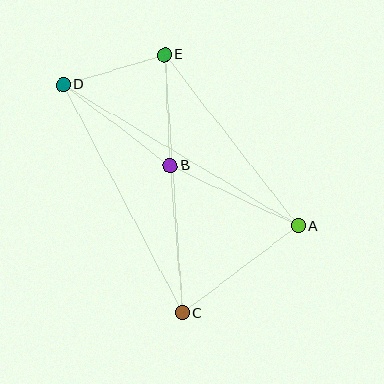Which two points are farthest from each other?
Points A and D are farthest from each other.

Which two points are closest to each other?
Points D and E are closest to each other.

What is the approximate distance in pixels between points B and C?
The distance between B and C is approximately 148 pixels.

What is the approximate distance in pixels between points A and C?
The distance between A and C is approximately 144 pixels.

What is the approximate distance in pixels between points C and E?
The distance between C and E is approximately 259 pixels.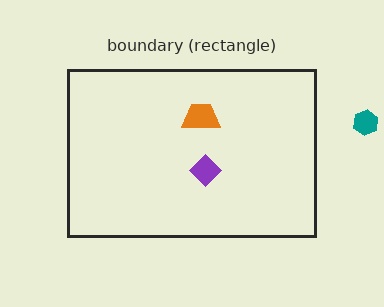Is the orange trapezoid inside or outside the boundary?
Inside.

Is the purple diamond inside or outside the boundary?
Inside.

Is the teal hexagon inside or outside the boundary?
Outside.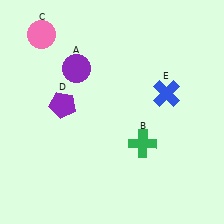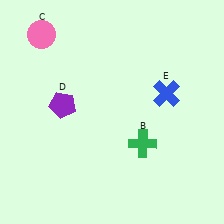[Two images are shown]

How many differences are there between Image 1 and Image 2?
There is 1 difference between the two images.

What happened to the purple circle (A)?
The purple circle (A) was removed in Image 2. It was in the top-left area of Image 1.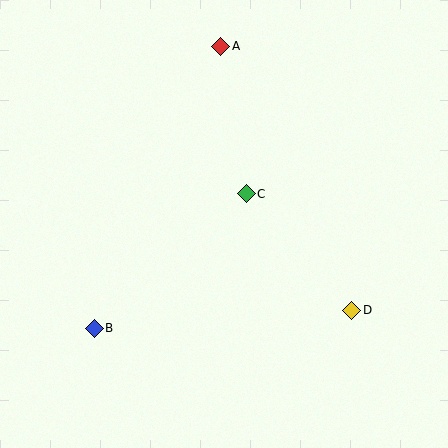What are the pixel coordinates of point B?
Point B is at (94, 328).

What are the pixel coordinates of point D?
Point D is at (352, 310).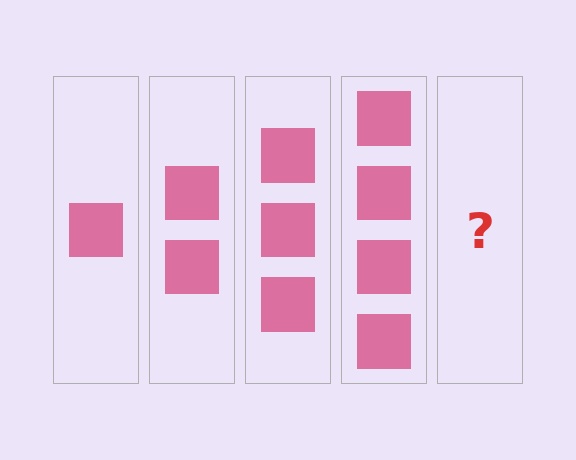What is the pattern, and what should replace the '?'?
The pattern is that each step adds one more square. The '?' should be 5 squares.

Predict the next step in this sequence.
The next step is 5 squares.